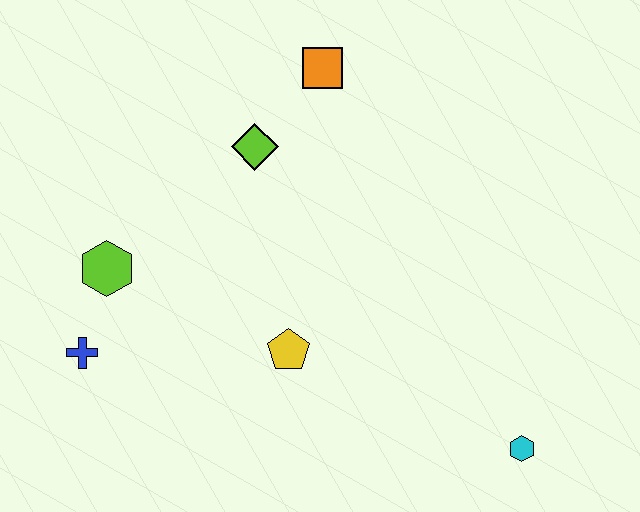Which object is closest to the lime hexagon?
The blue cross is closest to the lime hexagon.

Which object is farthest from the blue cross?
The cyan hexagon is farthest from the blue cross.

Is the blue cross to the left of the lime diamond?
Yes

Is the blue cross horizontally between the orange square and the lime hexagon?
No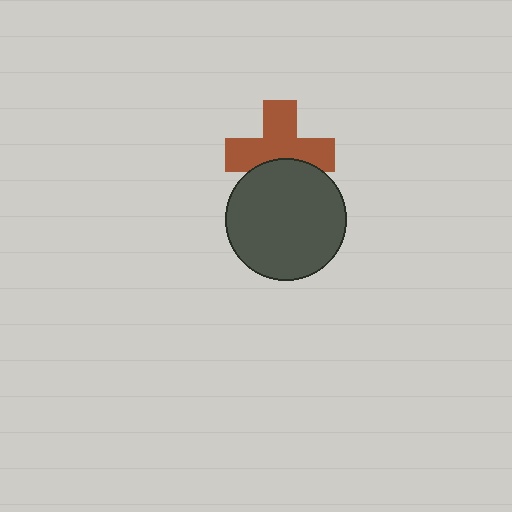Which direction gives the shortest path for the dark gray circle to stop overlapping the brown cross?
Moving down gives the shortest separation.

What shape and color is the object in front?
The object in front is a dark gray circle.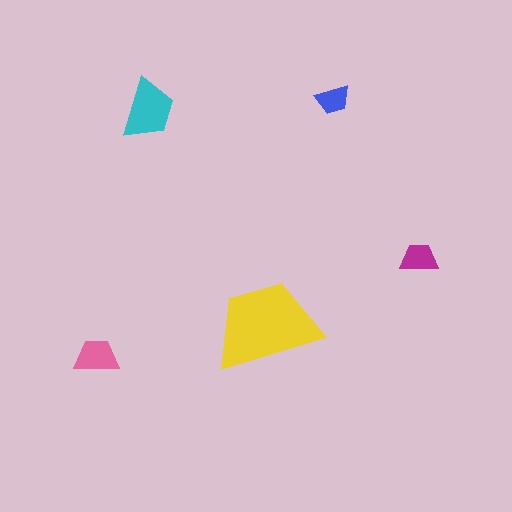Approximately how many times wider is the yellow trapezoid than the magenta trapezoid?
About 3 times wider.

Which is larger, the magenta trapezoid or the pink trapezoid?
The pink one.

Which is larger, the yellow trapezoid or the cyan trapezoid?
The yellow one.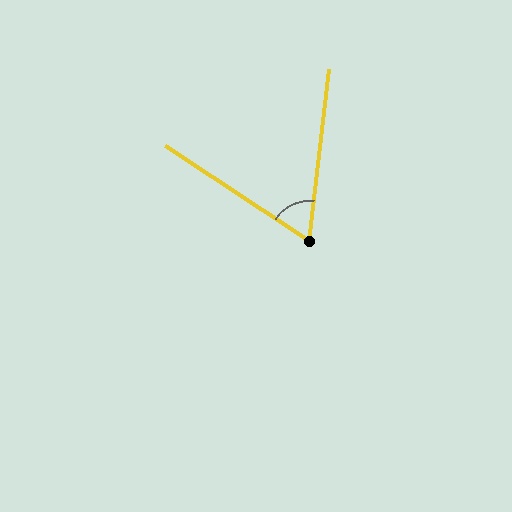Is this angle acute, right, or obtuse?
It is acute.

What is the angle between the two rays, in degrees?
Approximately 63 degrees.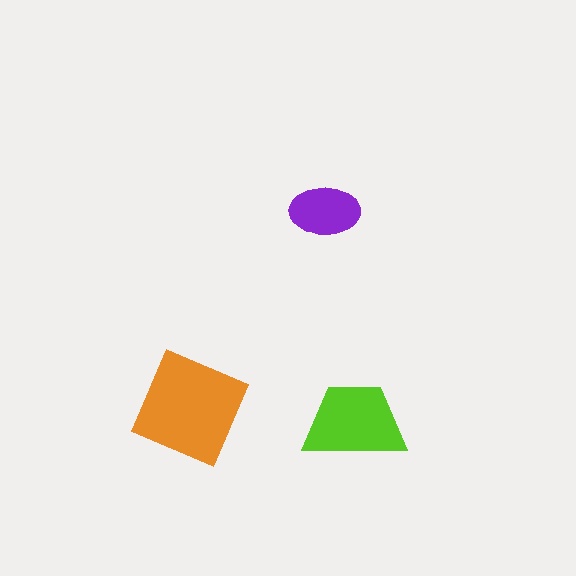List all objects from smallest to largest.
The purple ellipse, the lime trapezoid, the orange diamond.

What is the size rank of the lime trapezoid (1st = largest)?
2nd.